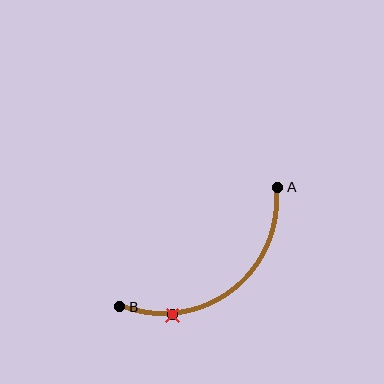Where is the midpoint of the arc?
The arc midpoint is the point on the curve farthest from the straight line joining A and B. It sits below and to the right of that line.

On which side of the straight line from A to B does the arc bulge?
The arc bulges below and to the right of the straight line connecting A and B.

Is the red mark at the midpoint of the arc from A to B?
No. The red mark lies on the arc but is closer to endpoint B. The arc midpoint would be at the point on the curve equidistant along the arc from both A and B.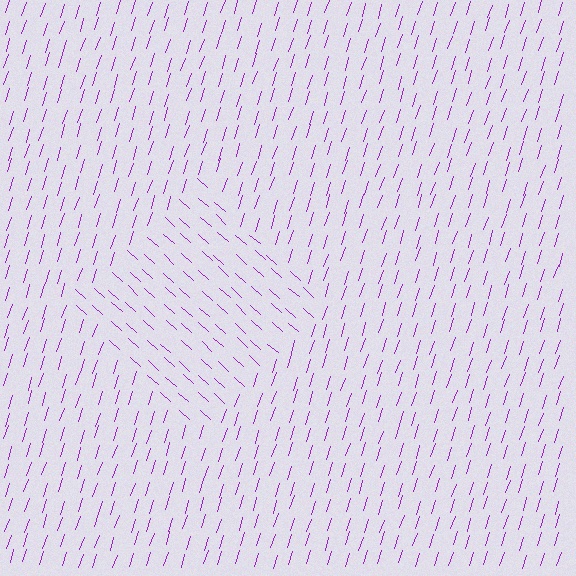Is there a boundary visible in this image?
Yes, there is a texture boundary formed by a change in line orientation.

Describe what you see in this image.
The image is filled with small purple line segments. A diamond region in the image has lines oriented differently from the surrounding lines, creating a visible texture boundary.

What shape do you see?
I see a diamond.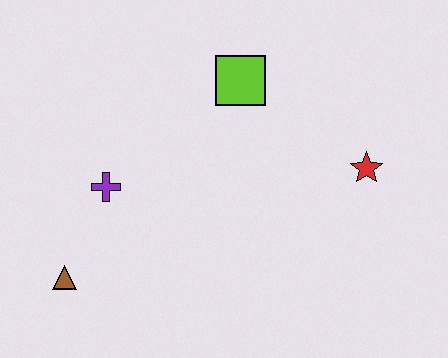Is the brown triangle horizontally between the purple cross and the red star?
No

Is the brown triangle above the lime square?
No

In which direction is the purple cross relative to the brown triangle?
The purple cross is above the brown triangle.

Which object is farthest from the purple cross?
The red star is farthest from the purple cross.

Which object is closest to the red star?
The lime square is closest to the red star.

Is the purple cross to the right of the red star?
No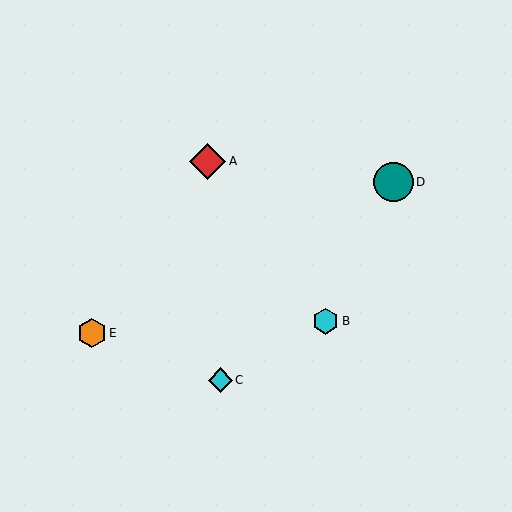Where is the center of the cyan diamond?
The center of the cyan diamond is at (220, 380).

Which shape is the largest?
The teal circle (labeled D) is the largest.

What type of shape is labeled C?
Shape C is a cyan diamond.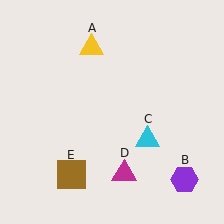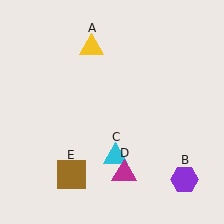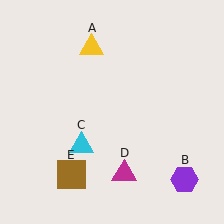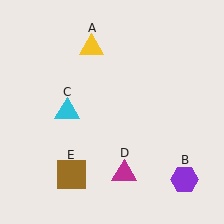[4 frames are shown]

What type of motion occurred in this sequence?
The cyan triangle (object C) rotated clockwise around the center of the scene.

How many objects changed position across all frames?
1 object changed position: cyan triangle (object C).